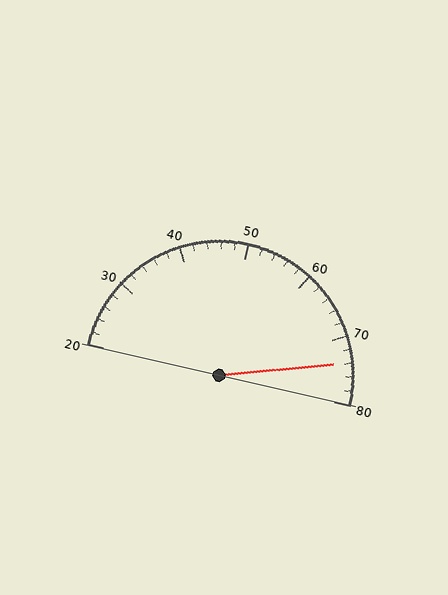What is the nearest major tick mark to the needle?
The nearest major tick mark is 70.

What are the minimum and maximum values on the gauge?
The gauge ranges from 20 to 80.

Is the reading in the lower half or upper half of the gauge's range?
The reading is in the upper half of the range (20 to 80).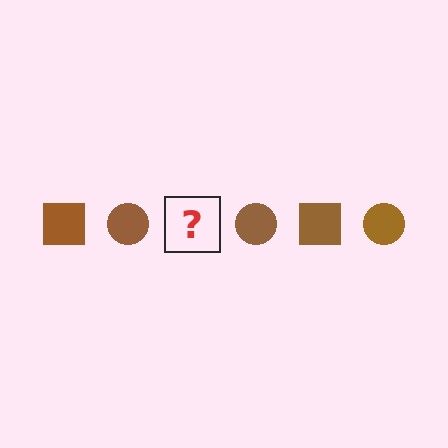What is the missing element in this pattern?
The missing element is a brown square.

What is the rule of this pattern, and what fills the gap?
The rule is that the pattern cycles through square, circle shapes in brown. The gap should be filled with a brown square.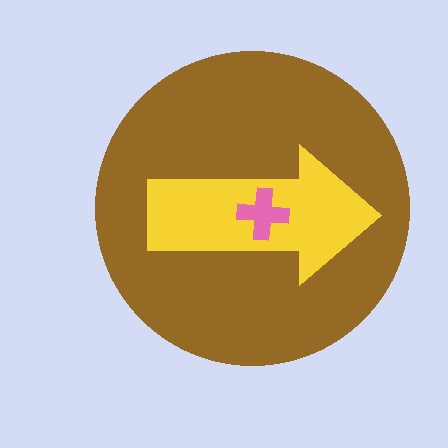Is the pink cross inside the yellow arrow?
Yes.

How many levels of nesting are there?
3.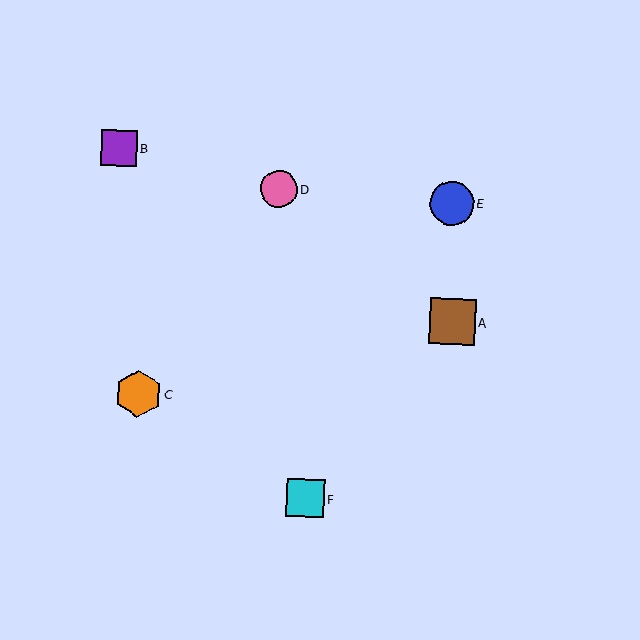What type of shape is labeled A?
Shape A is a brown square.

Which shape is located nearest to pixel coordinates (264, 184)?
The pink circle (labeled D) at (279, 189) is nearest to that location.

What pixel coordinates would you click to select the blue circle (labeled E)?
Click at (452, 203) to select the blue circle E.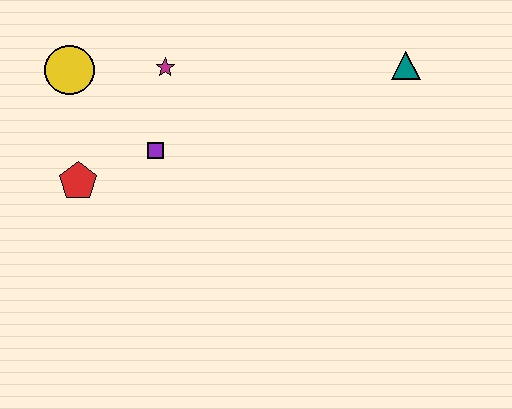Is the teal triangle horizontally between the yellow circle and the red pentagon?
No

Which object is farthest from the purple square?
The teal triangle is farthest from the purple square.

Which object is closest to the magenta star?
The purple square is closest to the magenta star.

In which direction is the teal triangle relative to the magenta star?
The teal triangle is to the right of the magenta star.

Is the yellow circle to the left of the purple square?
Yes